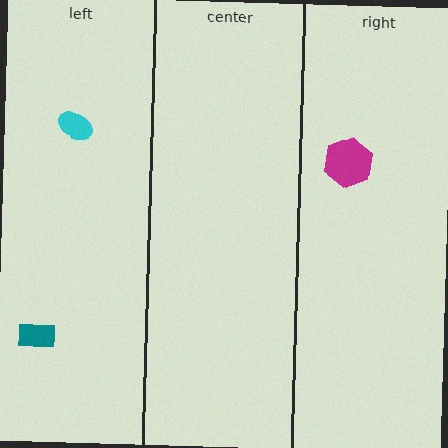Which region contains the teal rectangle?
The left region.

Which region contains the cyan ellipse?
The left region.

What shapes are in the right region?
The magenta hexagon.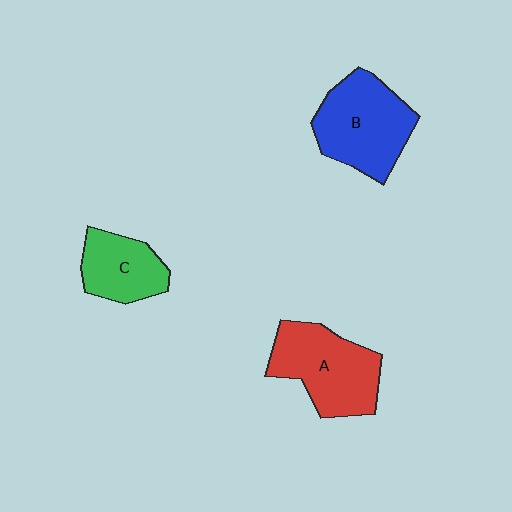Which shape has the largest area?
Shape B (blue).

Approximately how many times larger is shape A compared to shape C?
Approximately 1.5 times.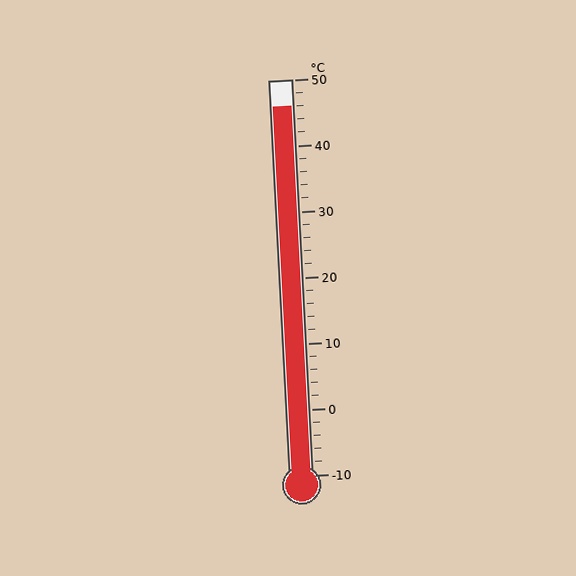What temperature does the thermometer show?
The thermometer shows approximately 46°C.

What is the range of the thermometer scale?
The thermometer scale ranges from -10°C to 50°C.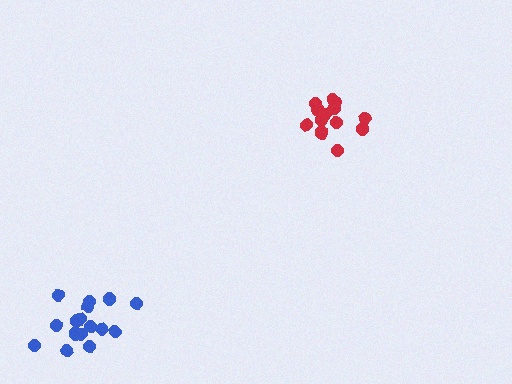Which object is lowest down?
The blue cluster is bottommost.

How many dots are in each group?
Group 1: 16 dots, Group 2: 14 dots (30 total).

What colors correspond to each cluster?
The clusters are colored: blue, red.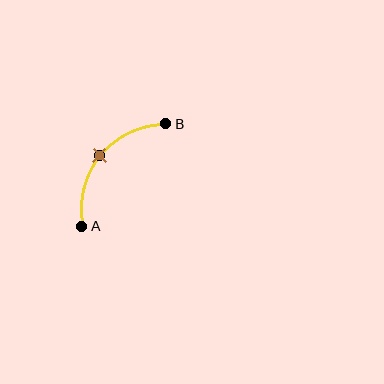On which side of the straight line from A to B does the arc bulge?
The arc bulges above and to the left of the straight line connecting A and B.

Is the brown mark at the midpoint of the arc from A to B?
Yes. The brown mark lies on the arc at equal arc-length from both A and B — it is the arc midpoint.